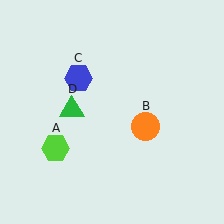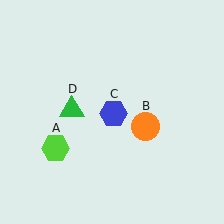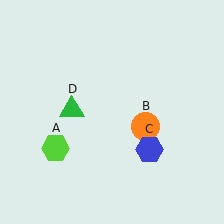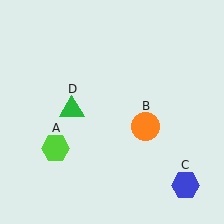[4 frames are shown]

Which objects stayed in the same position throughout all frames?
Lime hexagon (object A) and orange circle (object B) and green triangle (object D) remained stationary.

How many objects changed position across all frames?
1 object changed position: blue hexagon (object C).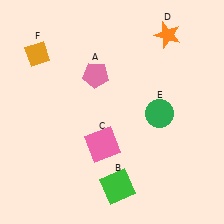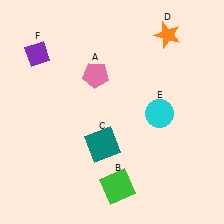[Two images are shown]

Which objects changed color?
C changed from pink to teal. E changed from green to cyan. F changed from orange to purple.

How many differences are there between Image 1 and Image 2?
There are 3 differences between the two images.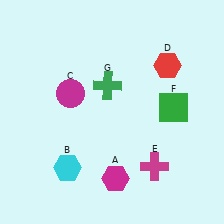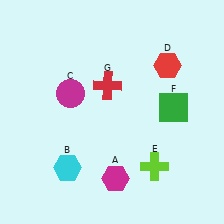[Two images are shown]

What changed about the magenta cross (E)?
In Image 1, E is magenta. In Image 2, it changed to lime.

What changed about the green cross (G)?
In Image 1, G is green. In Image 2, it changed to red.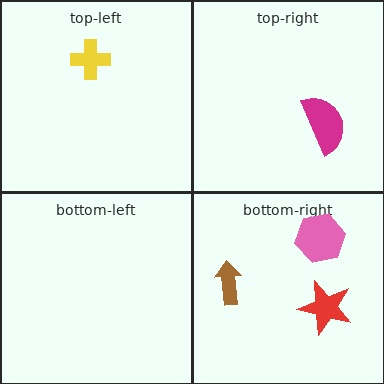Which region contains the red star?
The bottom-right region.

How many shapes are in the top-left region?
1.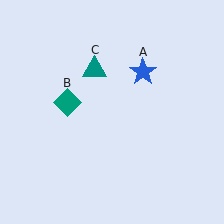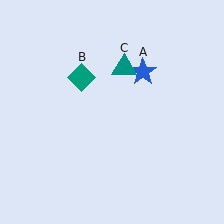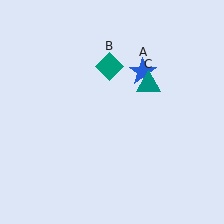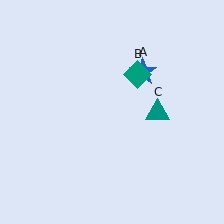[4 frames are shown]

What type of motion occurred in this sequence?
The teal diamond (object B), teal triangle (object C) rotated clockwise around the center of the scene.